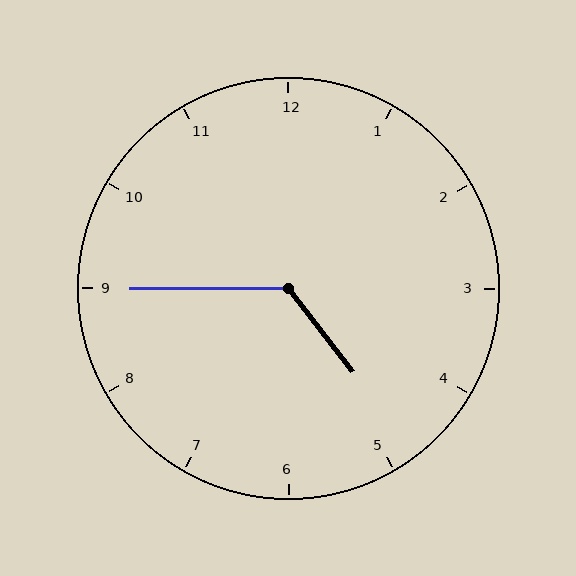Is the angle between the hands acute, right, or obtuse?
It is obtuse.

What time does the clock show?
4:45.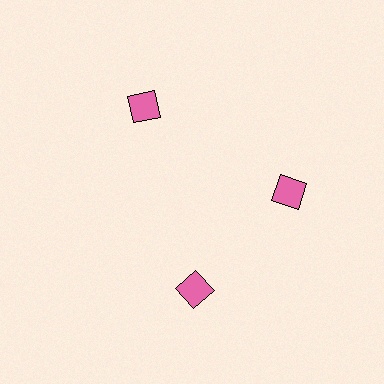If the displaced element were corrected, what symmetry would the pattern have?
It would have 3-fold rotational symmetry — the pattern would map onto itself every 120 degrees.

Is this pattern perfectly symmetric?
No. The 3 pink diamonds are arranged in a ring, but one element near the 7 o'clock position is rotated out of alignment along the ring, breaking the 3-fold rotational symmetry.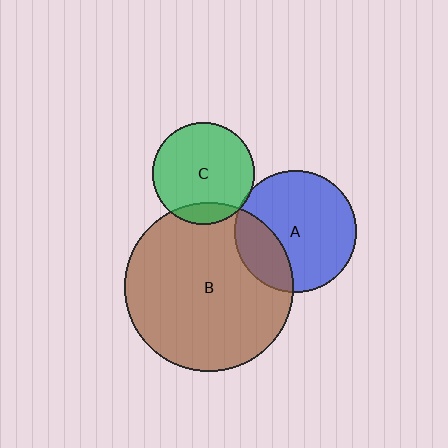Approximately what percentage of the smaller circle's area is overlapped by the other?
Approximately 5%.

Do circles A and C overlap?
Yes.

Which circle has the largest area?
Circle B (brown).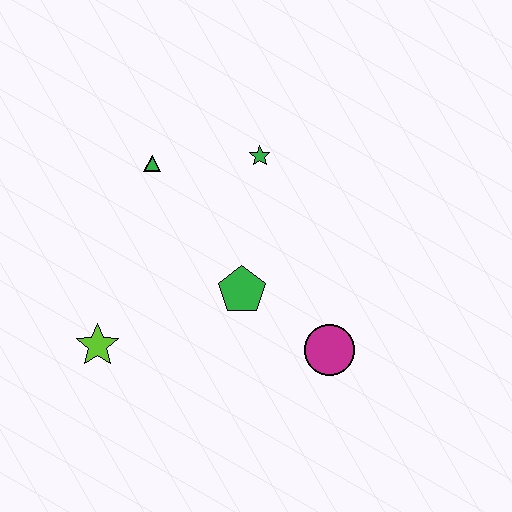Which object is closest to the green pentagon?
The magenta circle is closest to the green pentagon.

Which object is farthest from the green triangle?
The magenta circle is farthest from the green triangle.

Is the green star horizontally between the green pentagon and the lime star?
No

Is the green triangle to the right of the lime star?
Yes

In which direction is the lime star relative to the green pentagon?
The lime star is to the left of the green pentagon.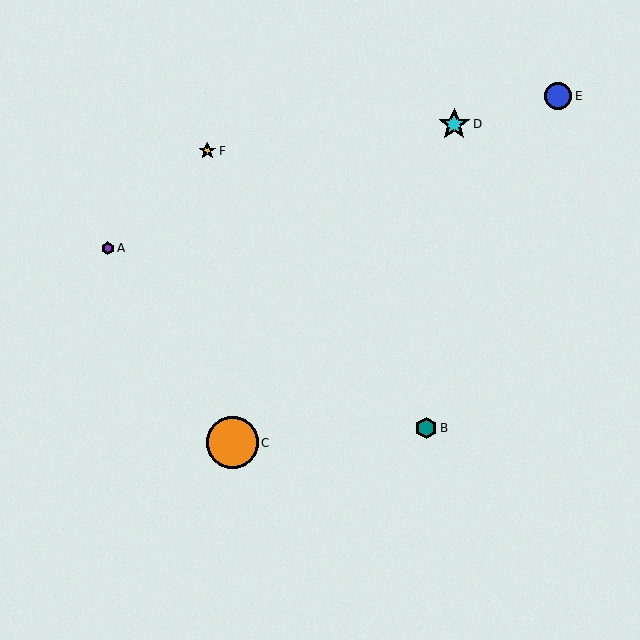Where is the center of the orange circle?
The center of the orange circle is at (232, 443).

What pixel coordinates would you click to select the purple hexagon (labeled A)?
Click at (108, 248) to select the purple hexagon A.